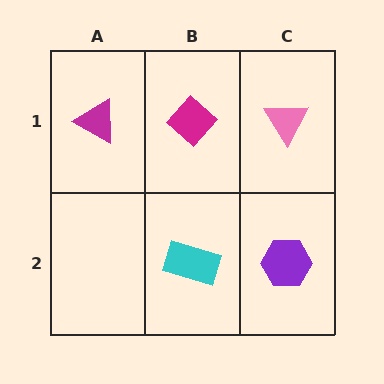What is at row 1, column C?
A pink triangle.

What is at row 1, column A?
A magenta triangle.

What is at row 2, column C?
A purple hexagon.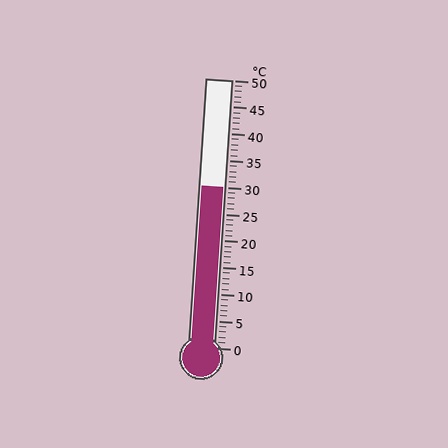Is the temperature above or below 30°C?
The temperature is at 30°C.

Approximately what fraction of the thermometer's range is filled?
The thermometer is filled to approximately 60% of its range.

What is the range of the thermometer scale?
The thermometer scale ranges from 0°C to 50°C.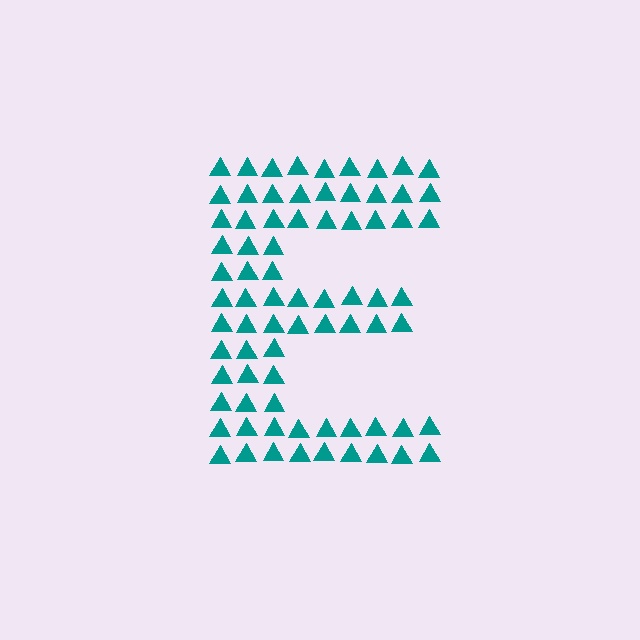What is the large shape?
The large shape is the letter E.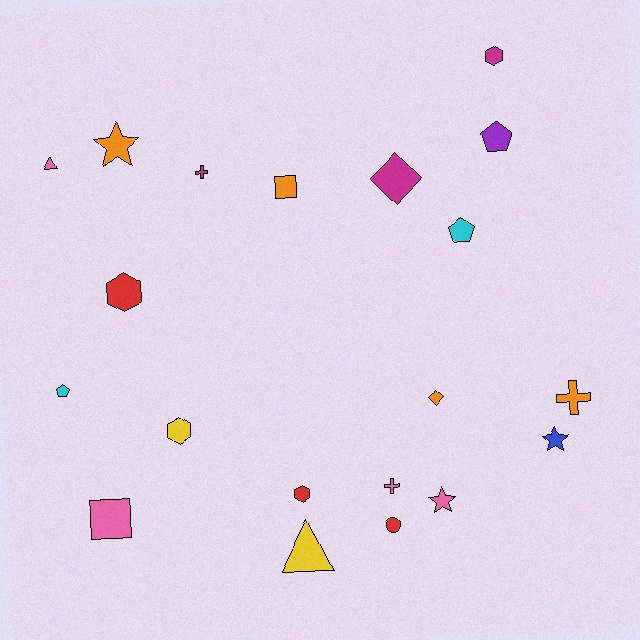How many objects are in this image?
There are 20 objects.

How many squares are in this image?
There are 2 squares.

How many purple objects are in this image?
There is 1 purple object.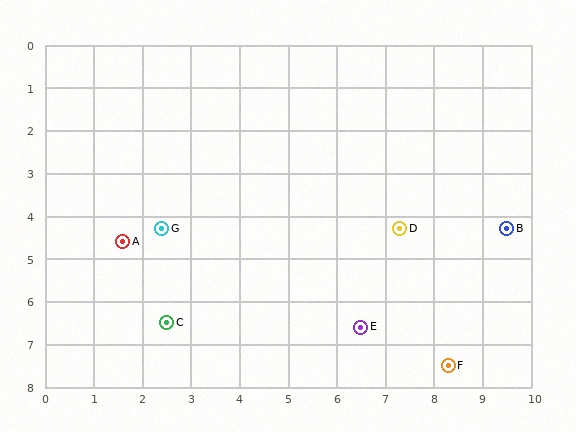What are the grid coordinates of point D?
Point D is at approximately (7.3, 4.3).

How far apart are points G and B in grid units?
Points G and B are about 7.1 grid units apart.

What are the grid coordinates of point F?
Point F is at approximately (8.3, 7.5).